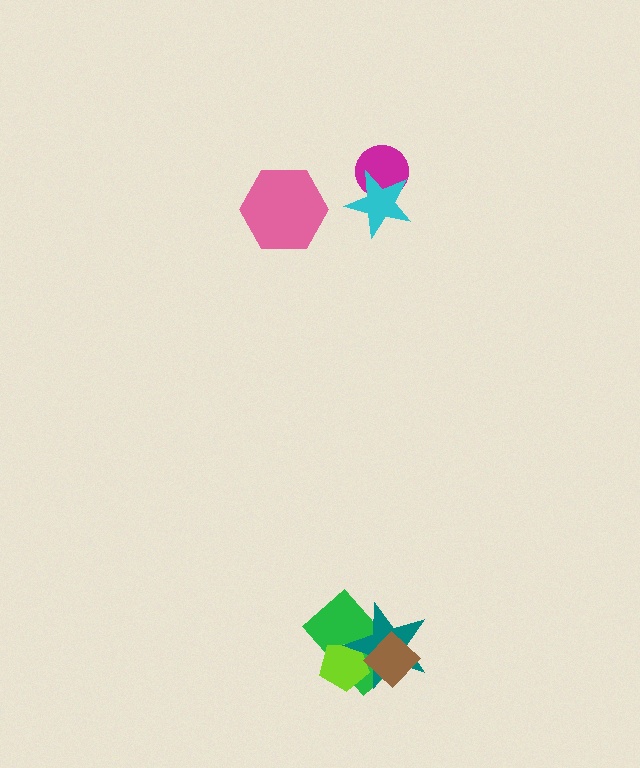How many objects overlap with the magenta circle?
1 object overlaps with the magenta circle.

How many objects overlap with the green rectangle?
3 objects overlap with the green rectangle.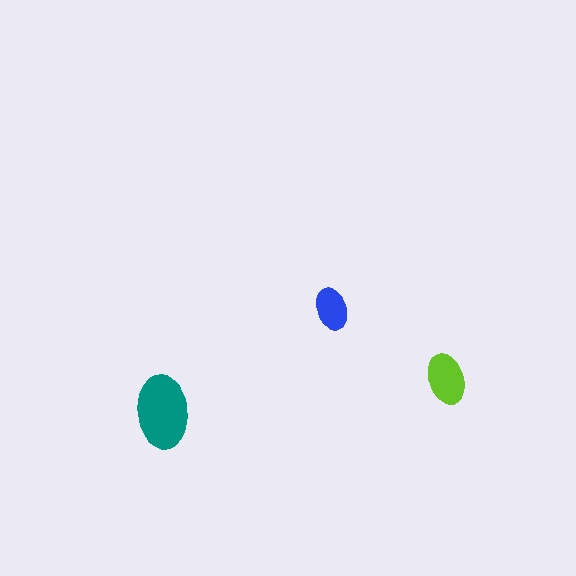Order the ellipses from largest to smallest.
the teal one, the lime one, the blue one.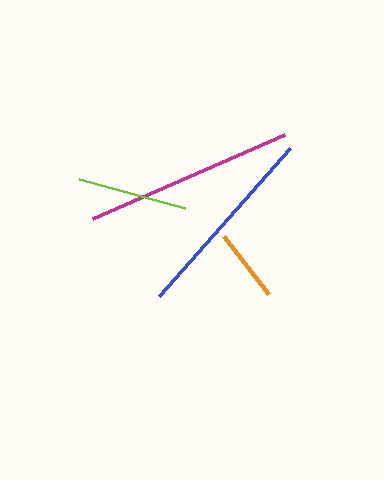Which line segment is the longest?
The magenta line is the longest at approximately 210 pixels.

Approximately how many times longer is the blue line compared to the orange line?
The blue line is approximately 2.7 times the length of the orange line.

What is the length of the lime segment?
The lime segment is approximately 110 pixels long.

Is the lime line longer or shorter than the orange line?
The lime line is longer than the orange line.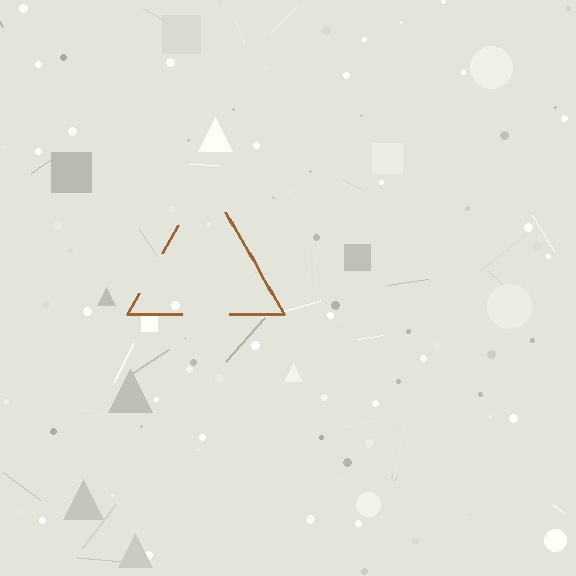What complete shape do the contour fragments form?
The contour fragments form a triangle.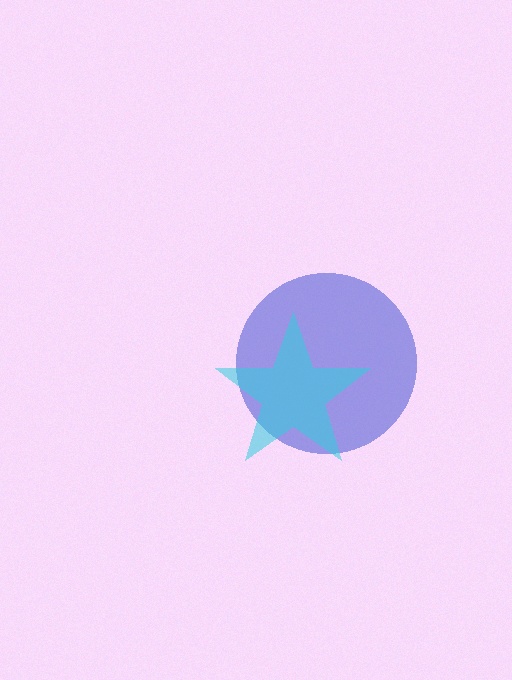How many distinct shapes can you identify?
There are 2 distinct shapes: a blue circle, a cyan star.